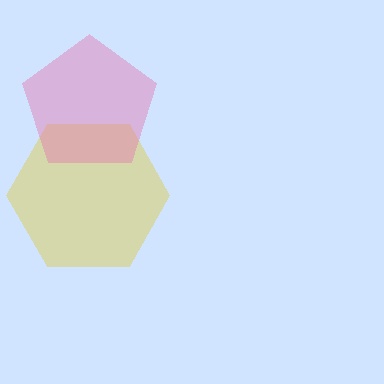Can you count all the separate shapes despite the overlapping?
Yes, there are 2 separate shapes.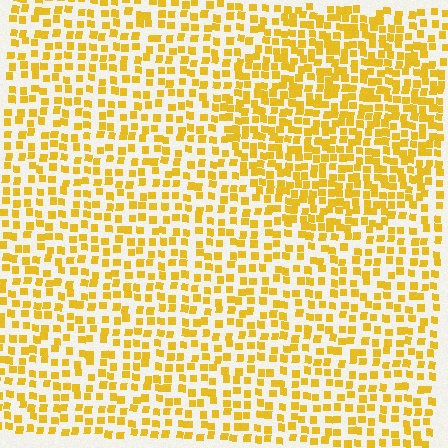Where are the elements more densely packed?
The elements are more densely packed inside the circle boundary.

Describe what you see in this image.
The image contains small yellow elements arranged at two different densities. A circle-shaped region is visible where the elements are more densely packed than the surrounding area.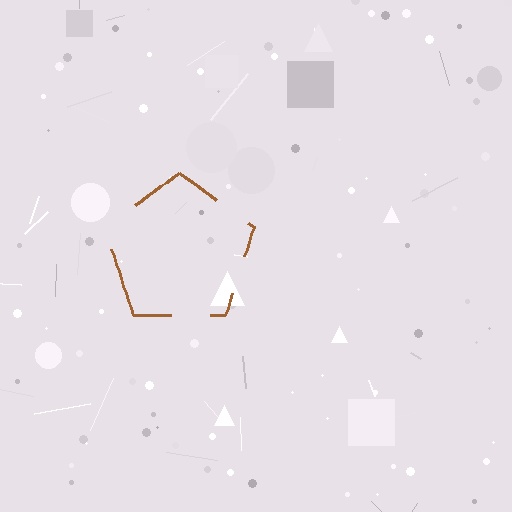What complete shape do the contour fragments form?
The contour fragments form a pentagon.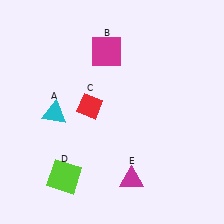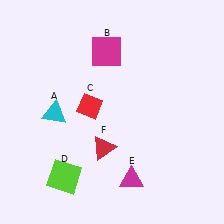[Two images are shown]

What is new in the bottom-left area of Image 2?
A red triangle (F) was added in the bottom-left area of Image 2.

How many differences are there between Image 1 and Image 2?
There is 1 difference between the two images.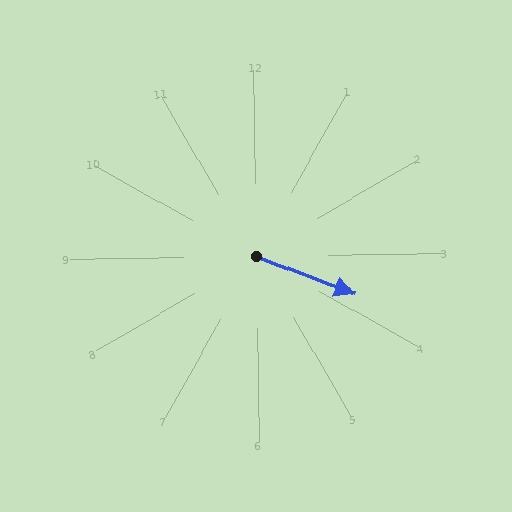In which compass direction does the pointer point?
East.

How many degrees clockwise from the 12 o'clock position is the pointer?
Approximately 112 degrees.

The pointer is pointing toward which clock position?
Roughly 4 o'clock.